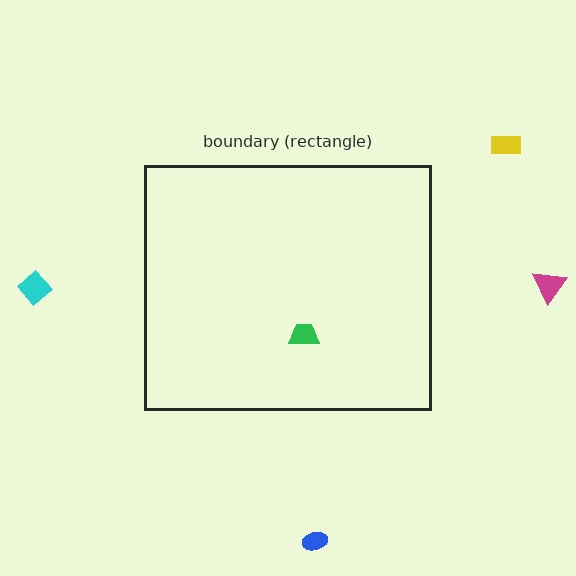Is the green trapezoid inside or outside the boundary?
Inside.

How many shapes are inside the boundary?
1 inside, 4 outside.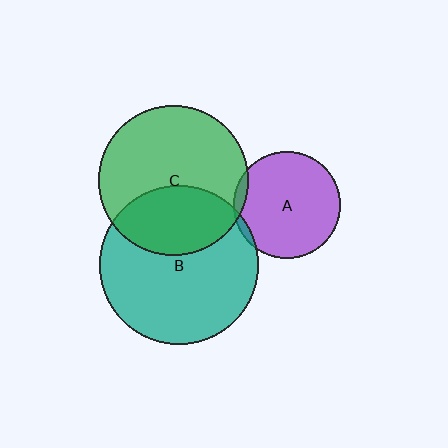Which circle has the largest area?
Circle B (teal).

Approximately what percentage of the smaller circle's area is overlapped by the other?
Approximately 5%.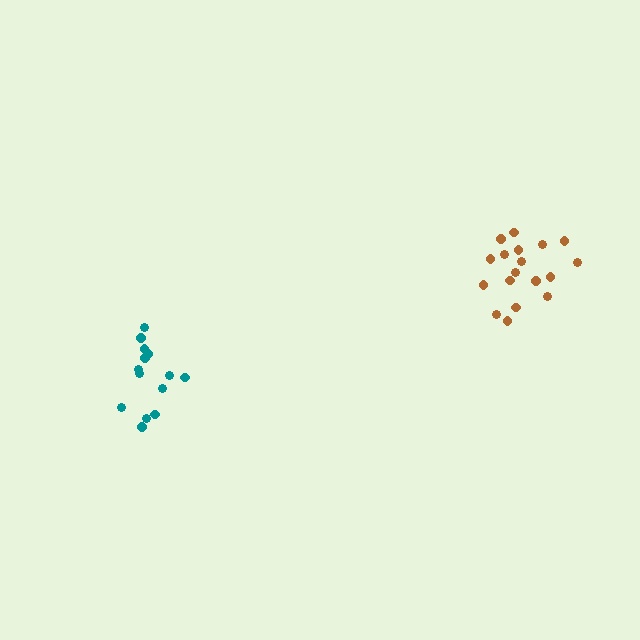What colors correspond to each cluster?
The clusters are colored: teal, brown.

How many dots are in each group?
Group 1: 14 dots, Group 2: 18 dots (32 total).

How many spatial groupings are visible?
There are 2 spatial groupings.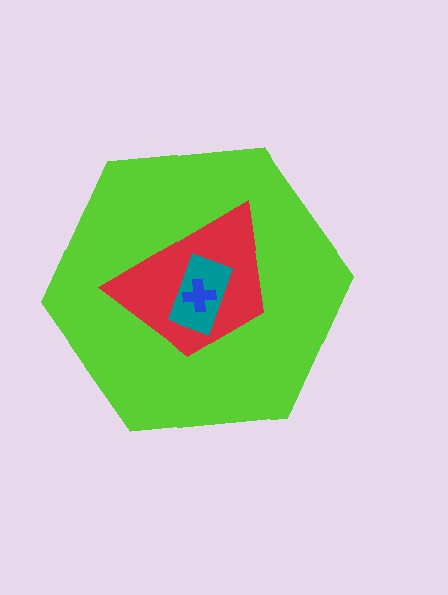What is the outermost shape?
The lime hexagon.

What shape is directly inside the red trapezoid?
The teal rectangle.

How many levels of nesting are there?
4.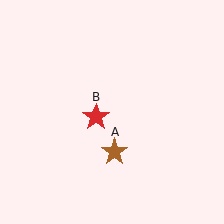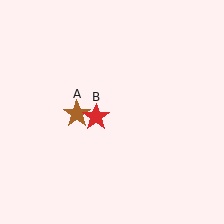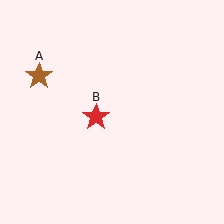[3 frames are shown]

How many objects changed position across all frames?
1 object changed position: brown star (object A).